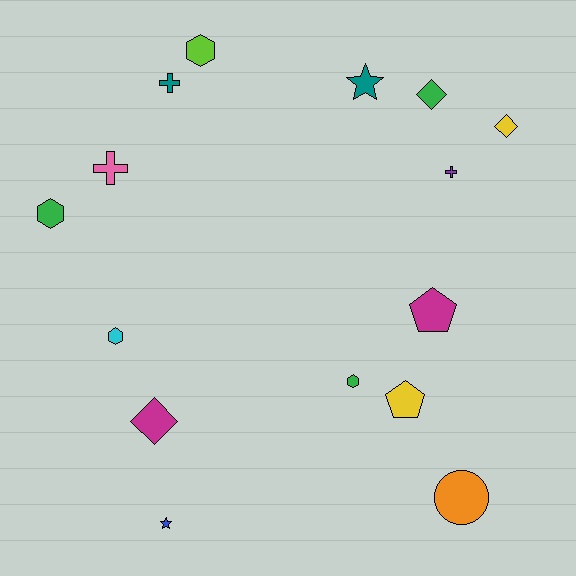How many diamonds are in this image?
There are 3 diamonds.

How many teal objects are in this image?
There are 2 teal objects.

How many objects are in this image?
There are 15 objects.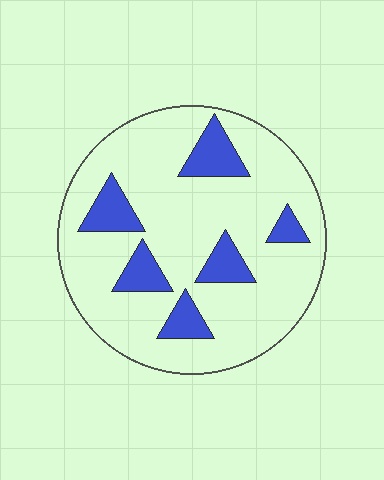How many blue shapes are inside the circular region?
6.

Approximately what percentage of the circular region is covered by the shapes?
Approximately 20%.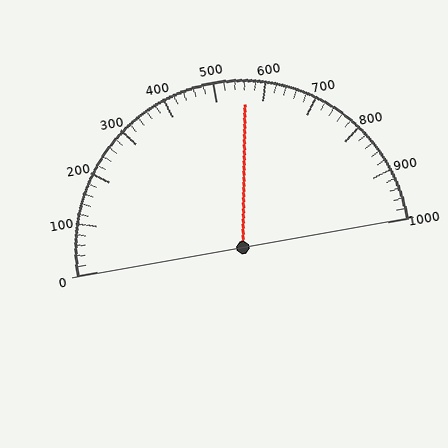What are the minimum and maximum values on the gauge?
The gauge ranges from 0 to 1000.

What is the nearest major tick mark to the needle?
The nearest major tick mark is 600.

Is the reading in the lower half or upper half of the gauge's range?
The reading is in the upper half of the range (0 to 1000).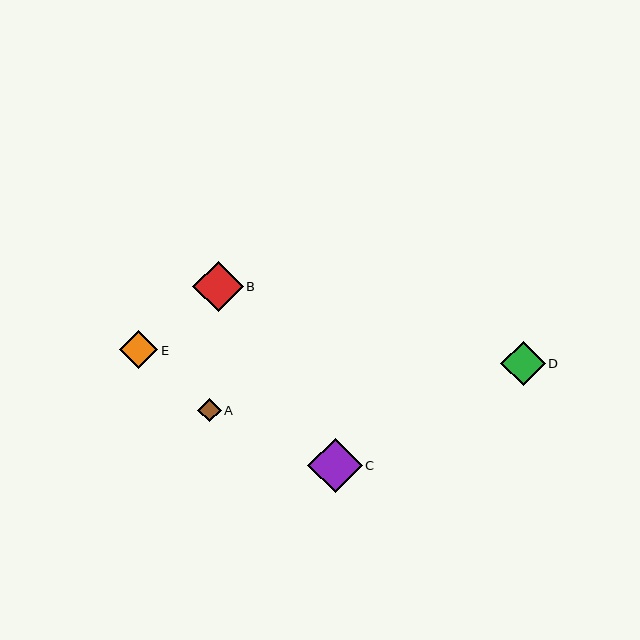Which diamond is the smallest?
Diamond A is the smallest with a size of approximately 23 pixels.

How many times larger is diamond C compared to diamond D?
Diamond C is approximately 1.2 times the size of diamond D.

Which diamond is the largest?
Diamond C is the largest with a size of approximately 55 pixels.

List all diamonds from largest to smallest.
From largest to smallest: C, B, D, E, A.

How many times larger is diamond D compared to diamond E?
Diamond D is approximately 1.2 times the size of diamond E.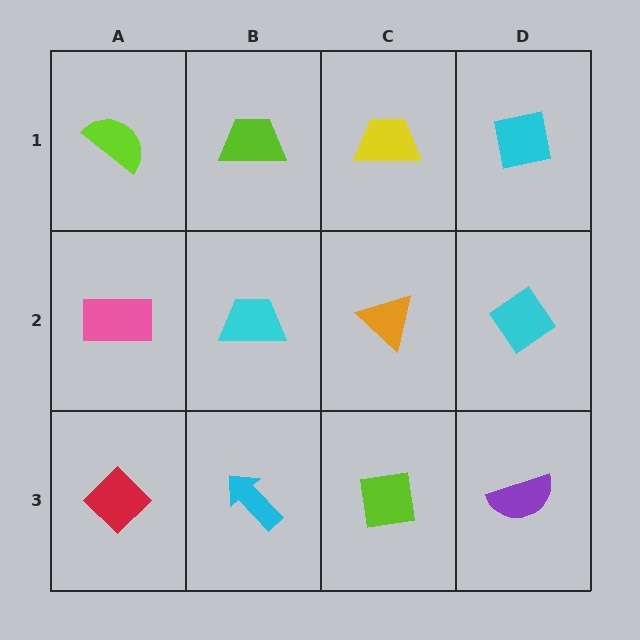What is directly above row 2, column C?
A yellow trapezoid.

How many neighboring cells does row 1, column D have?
2.